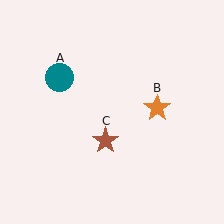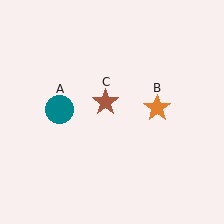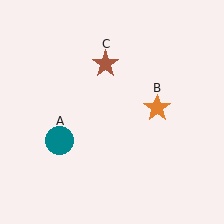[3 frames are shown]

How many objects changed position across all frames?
2 objects changed position: teal circle (object A), brown star (object C).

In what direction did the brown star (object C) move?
The brown star (object C) moved up.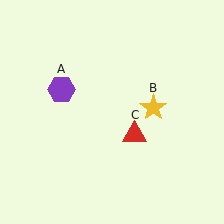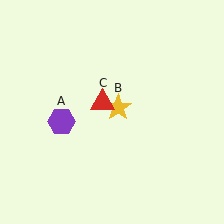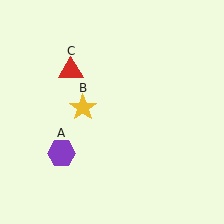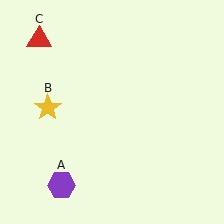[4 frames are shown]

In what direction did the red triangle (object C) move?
The red triangle (object C) moved up and to the left.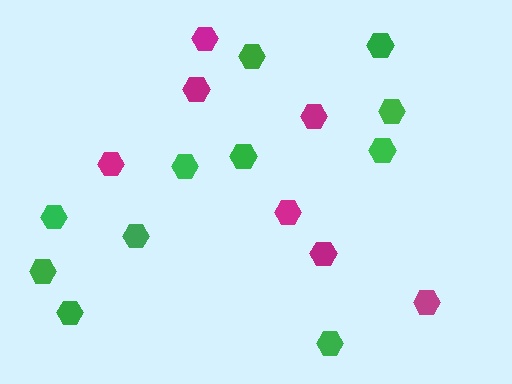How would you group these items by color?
There are 2 groups: one group of magenta hexagons (7) and one group of green hexagons (11).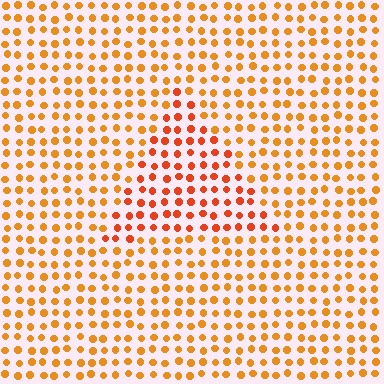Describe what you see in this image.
The image is filled with small orange elements in a uniform arrangement. A triangle-shaped region is visible where the elements are tinted to a slightly different hue, forming a subtle color boundary.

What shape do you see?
I see a triangle.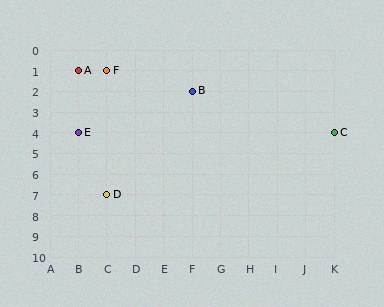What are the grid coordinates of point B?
Point B is at grid coordinates (F, 2).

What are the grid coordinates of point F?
Point F is at grid coordinates (C, 1).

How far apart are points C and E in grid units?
Points C and E are 9 columns apart.